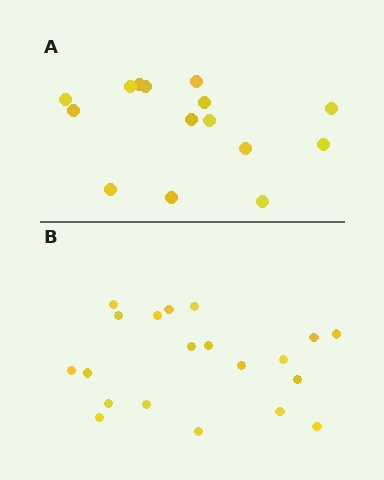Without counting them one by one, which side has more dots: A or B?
Region B (the bottom region) has more dots.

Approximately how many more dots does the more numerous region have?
Region B has about 5 more dots than region A.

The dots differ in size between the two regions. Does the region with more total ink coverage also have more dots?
No. Region A has more total ink coverage because its dots are larger, but region B actually contains more individual dots. Total area can be misleading — the number of items is what matters here.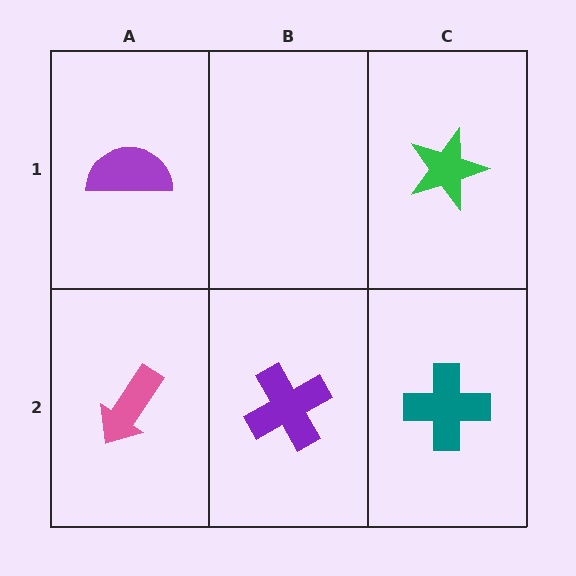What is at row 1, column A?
A purple semicircle.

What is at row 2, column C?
A teal cross.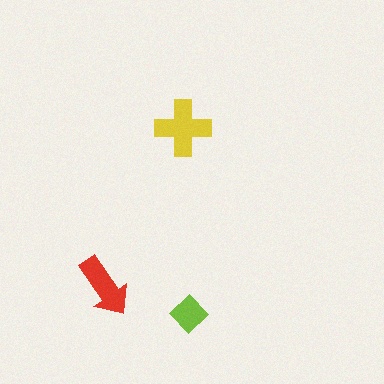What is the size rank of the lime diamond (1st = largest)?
3rd.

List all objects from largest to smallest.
The yellow cross, the red arrow, the lime diamond.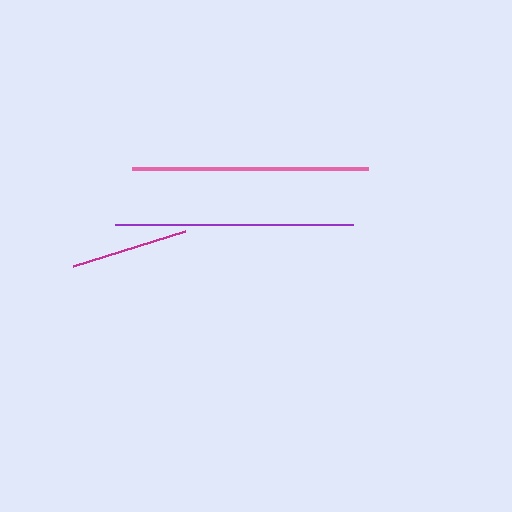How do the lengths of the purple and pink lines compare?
The purple and pink lines are approximately the same length.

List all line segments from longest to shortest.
From longest to shortest: purple, pink, magenta.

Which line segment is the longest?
The purple line is the longest at approximately 238 pixels.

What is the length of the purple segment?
The purple segment is approximately 238 pixels long.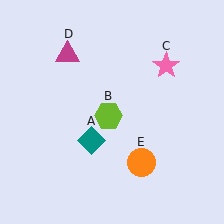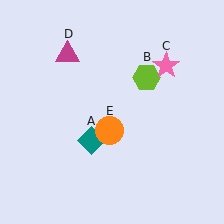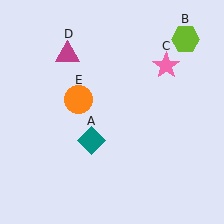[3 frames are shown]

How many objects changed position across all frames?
2 objects changed position: lime hexagon (object B), orange circle (object E).